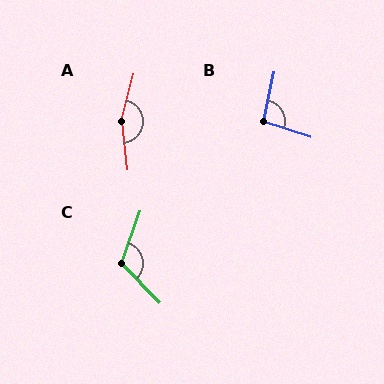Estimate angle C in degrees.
Approximately 117 degrees.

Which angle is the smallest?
B, at approximately 97 degrees.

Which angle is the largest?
A, at approximately 159 degrees.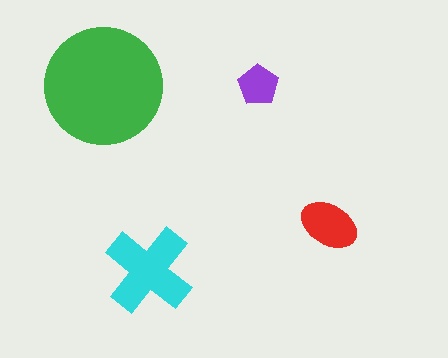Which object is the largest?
The green circle.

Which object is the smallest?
The purple pentagon.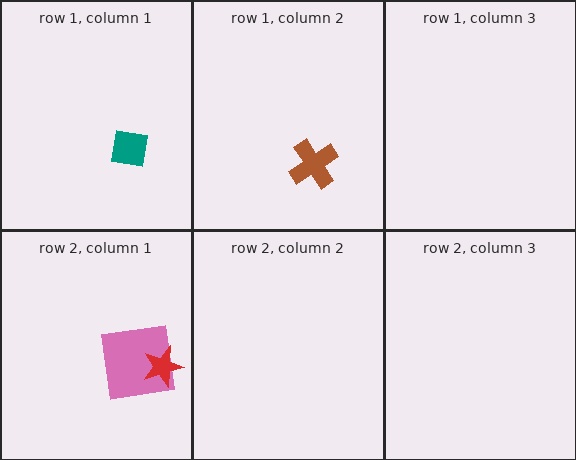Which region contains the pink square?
The row 2, column 1 region.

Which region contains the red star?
The row 2, column 1 region.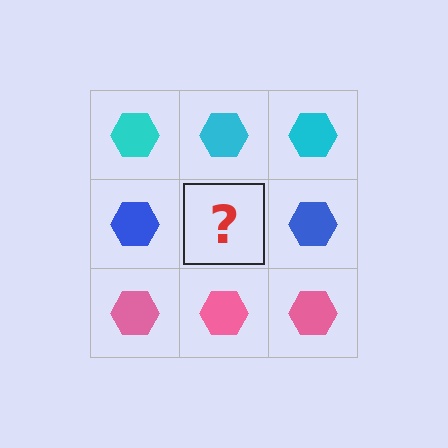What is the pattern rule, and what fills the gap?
The rule is that each row has a consistent color. The gap should be filled with a blue hexagon.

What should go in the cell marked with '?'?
The missing cell should contain a blue hexagon.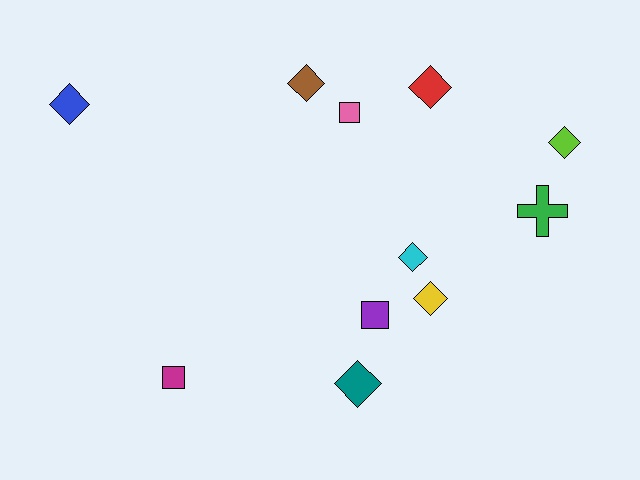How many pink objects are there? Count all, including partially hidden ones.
There is 1 pink object.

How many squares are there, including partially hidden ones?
There are 3 squares.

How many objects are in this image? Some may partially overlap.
There are 11 objects.